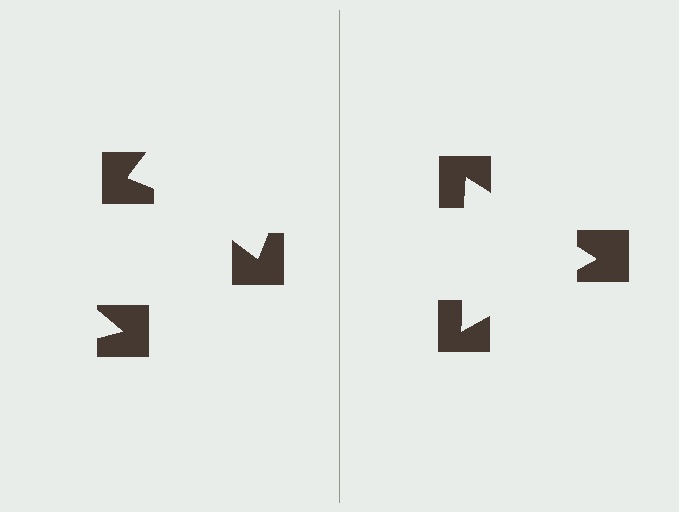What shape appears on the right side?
An illusory triangle.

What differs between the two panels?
The notched squares are positioned identically on both sides; only the wedge orientations differ. On the right they align to a triangle; on the left they are misaligned.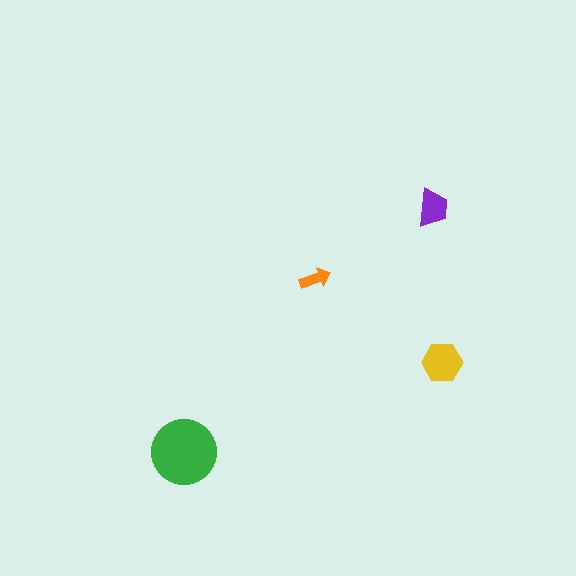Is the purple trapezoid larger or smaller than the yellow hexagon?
Smaller.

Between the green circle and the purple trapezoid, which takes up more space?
The green circle.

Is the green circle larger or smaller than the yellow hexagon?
Larger.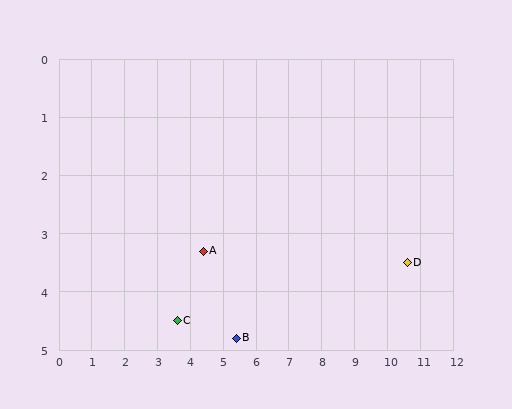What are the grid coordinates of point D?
Point D is at approximately (10.6, 3.5).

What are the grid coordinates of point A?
Point A is at approximately (4.4, 3.3).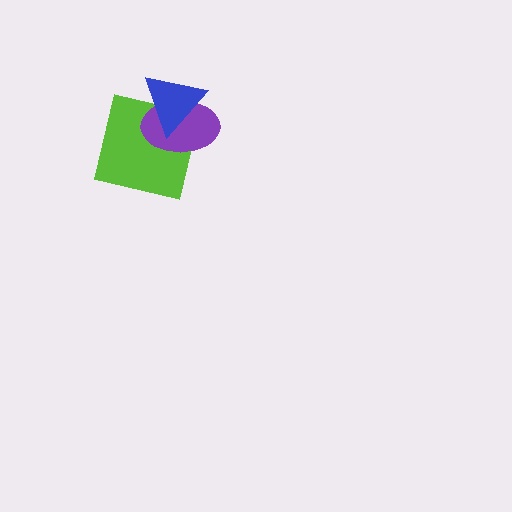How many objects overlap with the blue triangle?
2 objects overlap with the blue triangle.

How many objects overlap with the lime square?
2 objects overlap with the lime square.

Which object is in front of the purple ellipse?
The blue triangle is in front of the purple ellipse.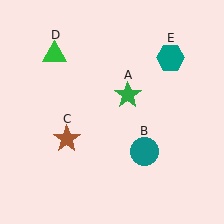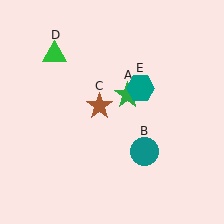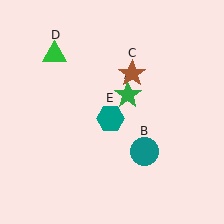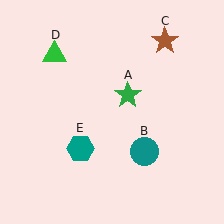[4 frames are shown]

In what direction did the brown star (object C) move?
The brown star (object C) moved up and to the right.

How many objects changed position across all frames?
2 objects changed position: brown star (object C), teal hexagon (object E).